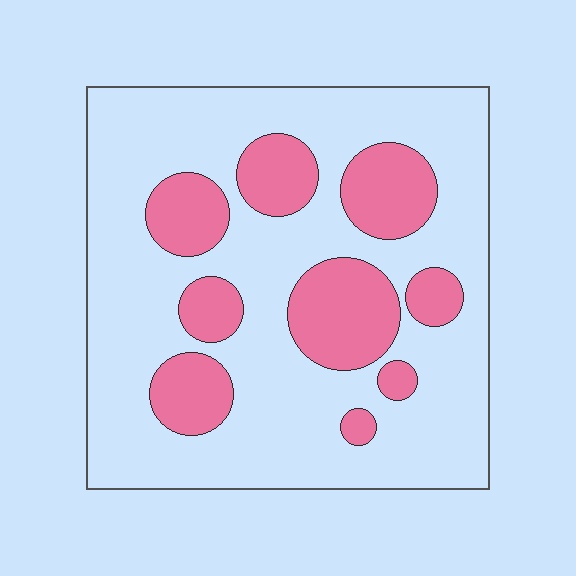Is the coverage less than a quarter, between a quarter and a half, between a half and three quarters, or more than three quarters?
Between a quarter and a half.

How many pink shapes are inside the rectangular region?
9.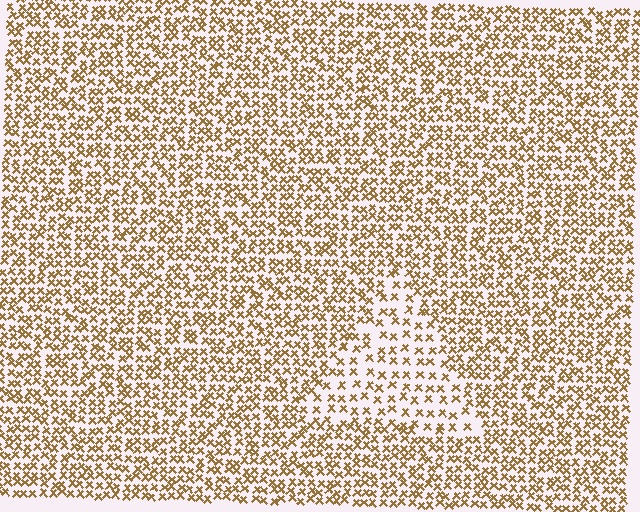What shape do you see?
I see a triangle.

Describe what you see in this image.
The image contains small brown elements arranged at two different densities. A triangle-shaped region is visible where the elements are less densely packed than the surrounding area.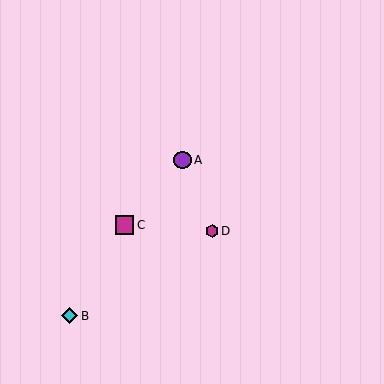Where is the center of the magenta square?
The center of the magenta square is at (124, 225).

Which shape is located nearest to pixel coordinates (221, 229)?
The magenta hexagon (labeled D) at (212, 231) is nearest to that location.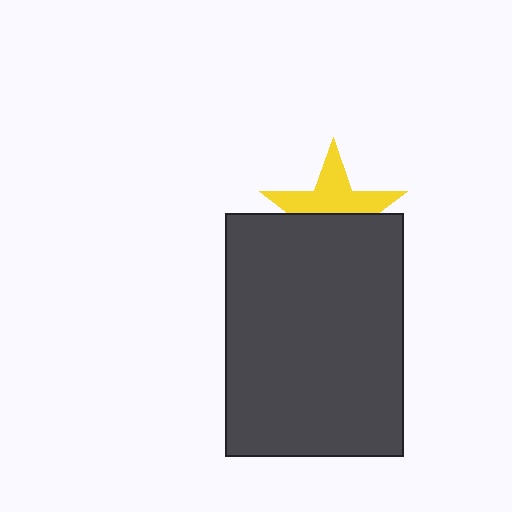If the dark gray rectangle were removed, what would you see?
You would see the complete yellow star.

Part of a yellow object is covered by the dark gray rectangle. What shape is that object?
It is a star.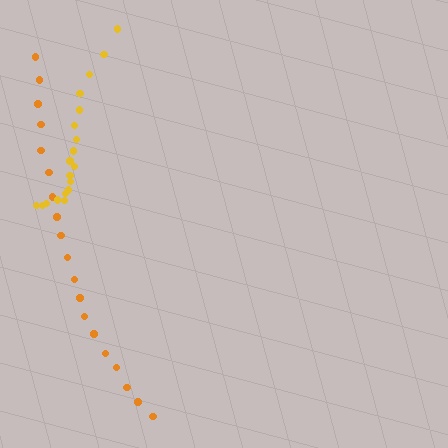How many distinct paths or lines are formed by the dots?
There are 2 distinct paths.